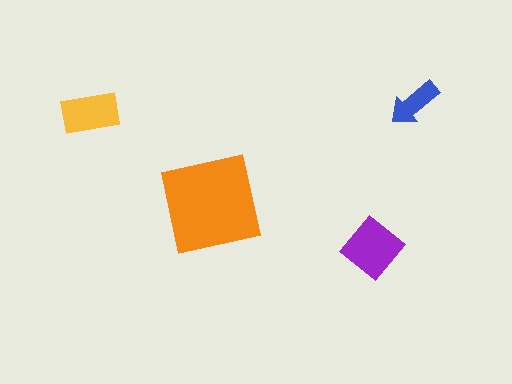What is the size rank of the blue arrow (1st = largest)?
4th.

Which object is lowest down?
The purple diamond is bottommost.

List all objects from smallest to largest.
The blue arrow, the yellow rectangle, the purple diamond, the orange square.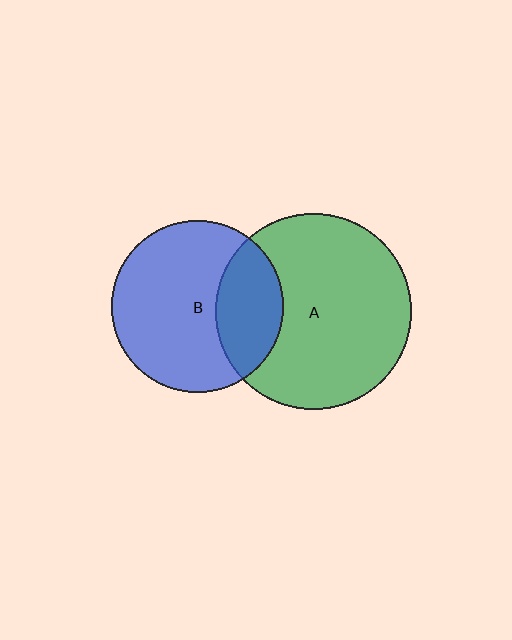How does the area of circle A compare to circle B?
Approximately 1.3 times.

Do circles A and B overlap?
Yes.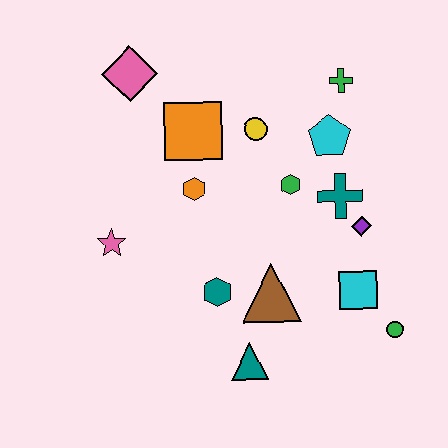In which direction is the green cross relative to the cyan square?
The green cross is above the cyan square.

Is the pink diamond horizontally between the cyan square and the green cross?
No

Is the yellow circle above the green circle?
Yes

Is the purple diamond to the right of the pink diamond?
Yes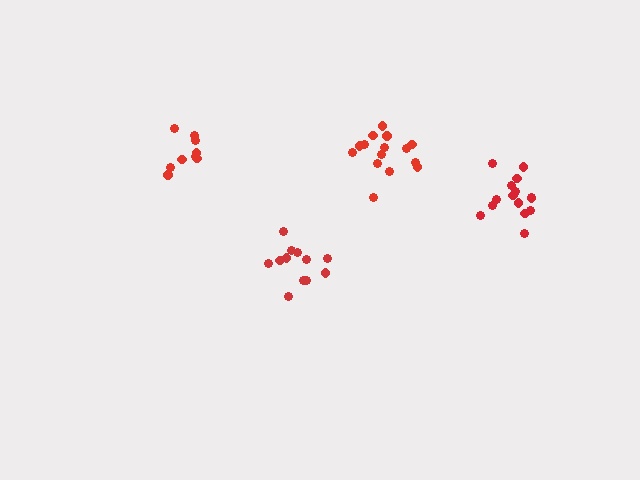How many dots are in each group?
Group 1: 12 dots, Group 2: 15 dots, Group 3: 15 dots, Group 4: 9 dots (51 total).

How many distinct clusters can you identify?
There are 4 distinct clusters.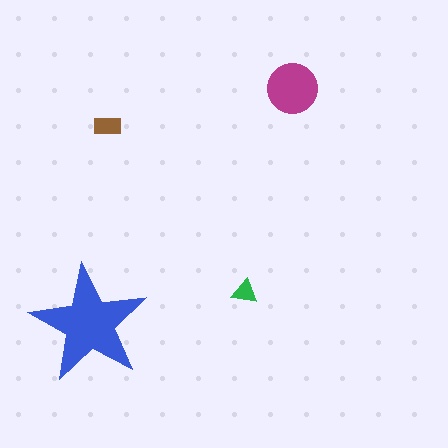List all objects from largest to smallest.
The blue star, the magenta circle, the brown rectangle, the green triangle.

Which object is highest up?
The magenta circle is topmost.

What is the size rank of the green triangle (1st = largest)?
4th.